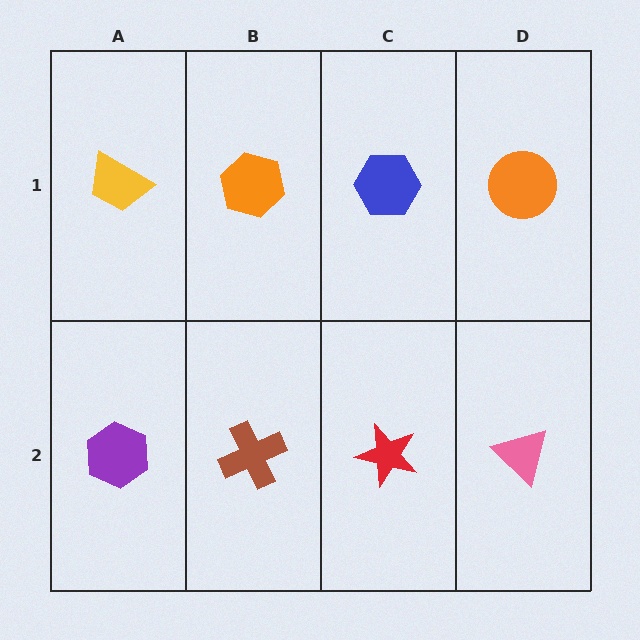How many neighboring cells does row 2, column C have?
3.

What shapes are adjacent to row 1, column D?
A pink triangle (row 2, column D), a blue hexagon (row 1, column C).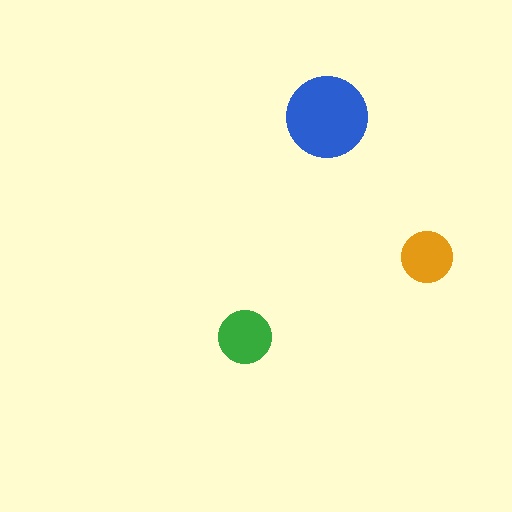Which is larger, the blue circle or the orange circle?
The blue one.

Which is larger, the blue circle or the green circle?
The blue one.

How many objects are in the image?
There are 3 objects in the image.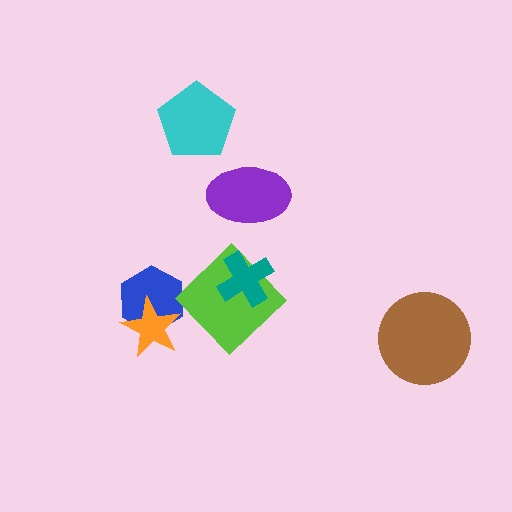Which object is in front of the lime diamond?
The teal cross is in front of the lime diamond.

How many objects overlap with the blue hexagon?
1 object overlaps with the blue hexagon.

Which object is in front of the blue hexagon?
The orange star is in front of the blue hexagon.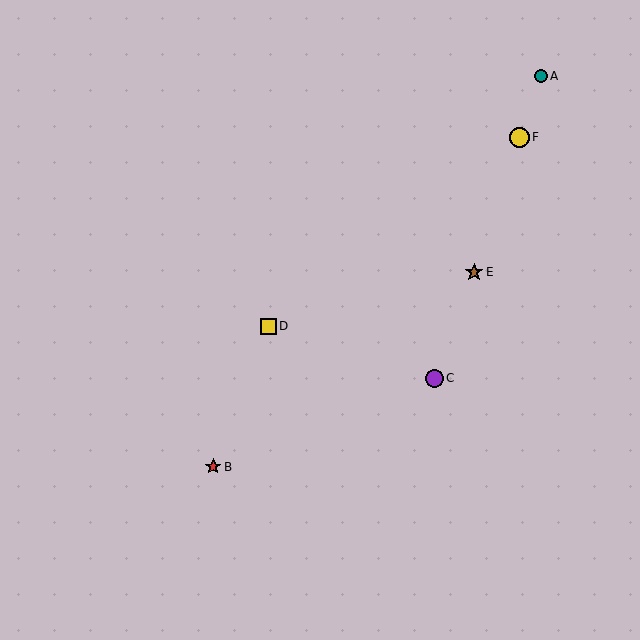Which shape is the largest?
The yellow circle (labeled F) is the largest.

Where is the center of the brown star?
The center of the brown star is at (474, 272).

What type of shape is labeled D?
Shape D is a yellow square.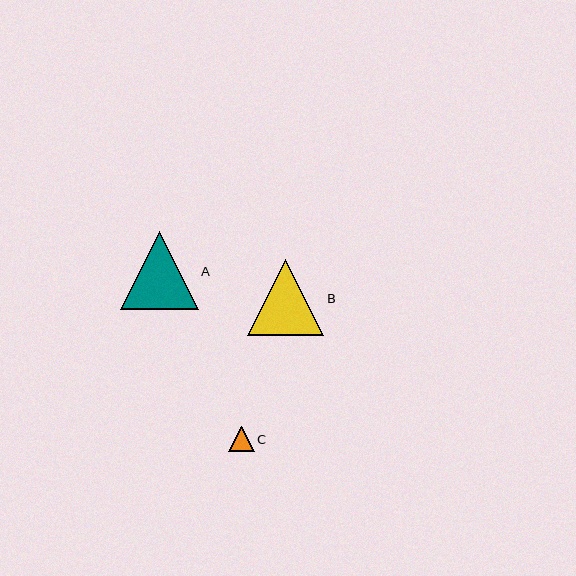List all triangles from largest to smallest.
From largest to smallest: A, B, C.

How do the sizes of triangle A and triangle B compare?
Triangle A and triangle B are approximately the same size.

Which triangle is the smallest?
Triangle C is the smallest with a size of approximately 26 pixels.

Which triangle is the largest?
Triangle A is the largest with a size of approximately 78 pixels.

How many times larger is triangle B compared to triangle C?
Triangle B is approximately 3.0 times the size of triangle C.